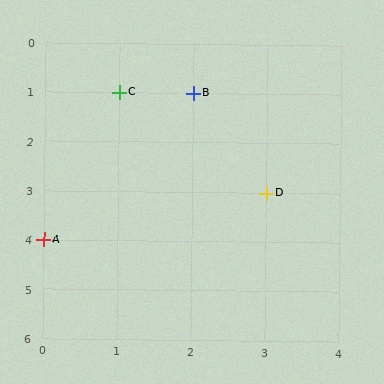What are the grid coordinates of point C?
Point C is at grid coordinates (1, 1).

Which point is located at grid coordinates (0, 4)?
Point A is at (0, 4).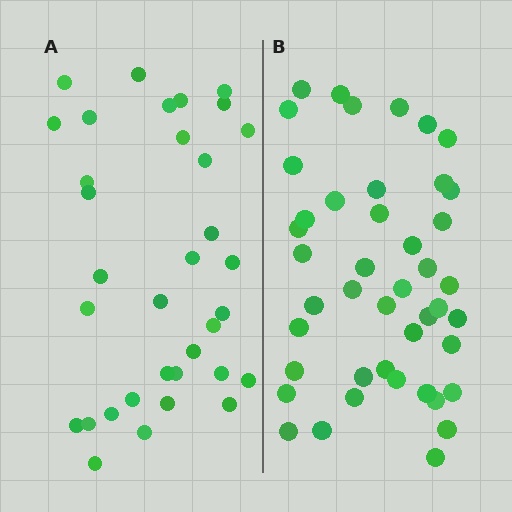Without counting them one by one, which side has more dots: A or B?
Region B (the right region) has more dots.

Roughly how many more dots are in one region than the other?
Region B has roughly 10 or so more dots than region A.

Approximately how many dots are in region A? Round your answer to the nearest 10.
About 30 dots. (The exact count is 34, which rounds to 30.)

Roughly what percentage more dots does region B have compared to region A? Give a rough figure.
About 30% more.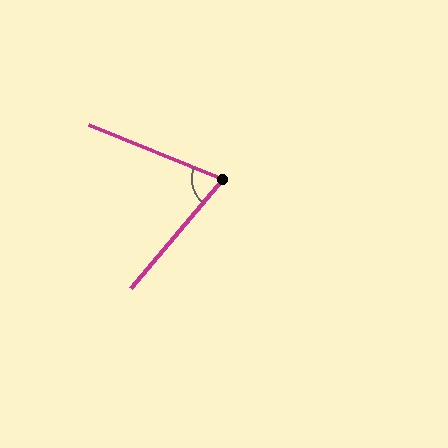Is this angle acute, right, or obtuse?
It is acute.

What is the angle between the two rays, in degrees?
Approximately 72 degrees.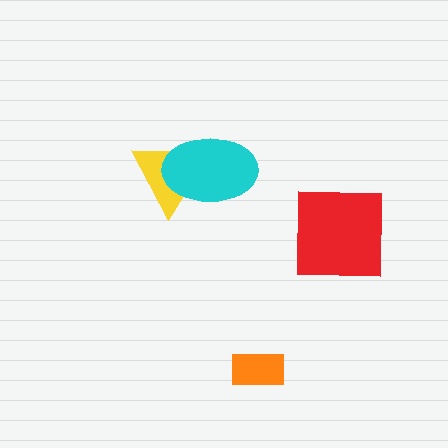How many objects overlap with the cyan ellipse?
1 object overlaps with the cyan ellipse.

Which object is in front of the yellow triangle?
The cyan ellipse is in front of the yellow triangle.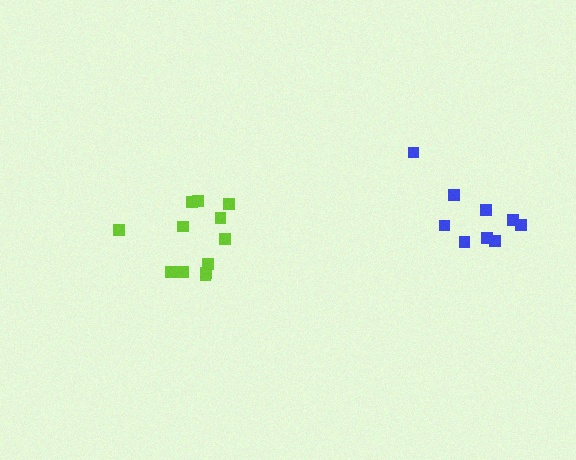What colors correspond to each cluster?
The clusters are colored: blue, lime.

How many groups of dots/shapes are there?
There are 2 groups.